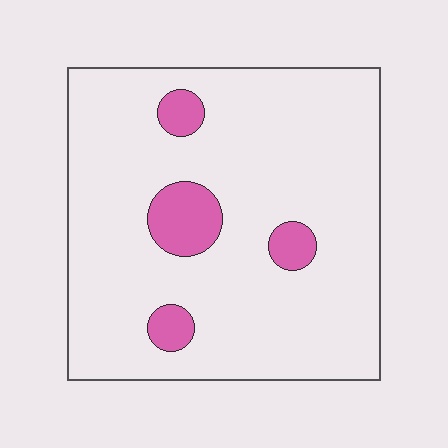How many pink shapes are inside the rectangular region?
4.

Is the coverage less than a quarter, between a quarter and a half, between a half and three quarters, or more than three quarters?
Less than a quarter.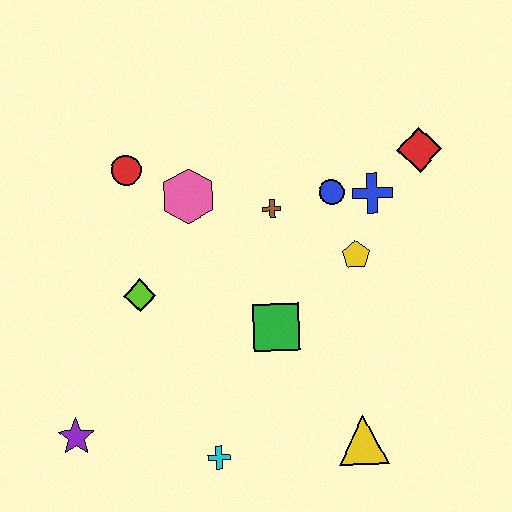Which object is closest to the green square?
The yellow pentagon is closest to the green square.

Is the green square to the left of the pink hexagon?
No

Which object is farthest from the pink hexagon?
The yellow triangle is farthest from the pink hexagon.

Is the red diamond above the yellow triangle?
Yes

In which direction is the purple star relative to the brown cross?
The purple star is below the brown cross.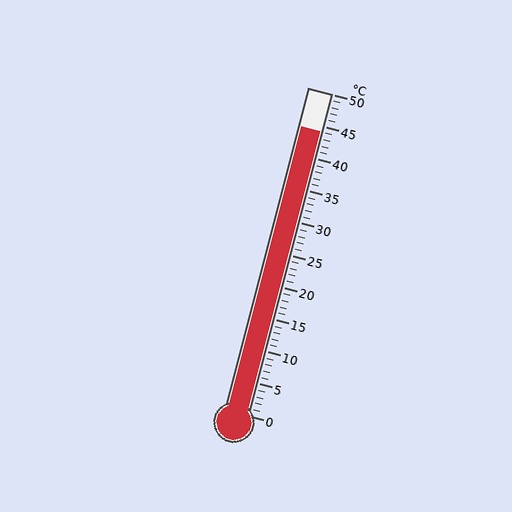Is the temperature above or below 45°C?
The temperature is below 45°C.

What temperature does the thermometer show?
The thermometer shows approximately 44°C.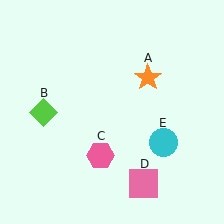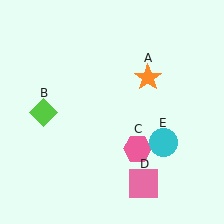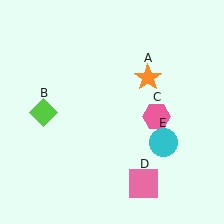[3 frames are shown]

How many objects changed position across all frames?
1 object changed position: pink hexagon (object C).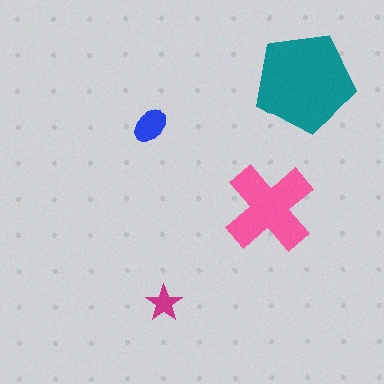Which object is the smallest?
The magenta star.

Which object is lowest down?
The magenta star is bottommost.